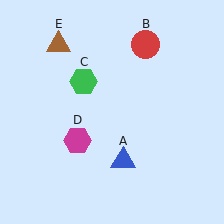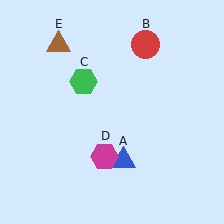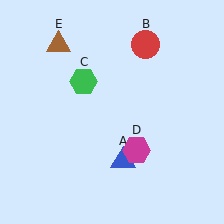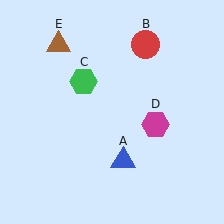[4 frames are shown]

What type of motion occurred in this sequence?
The magenta hexagon (object D) rotated counterclockwise around the center of the scene.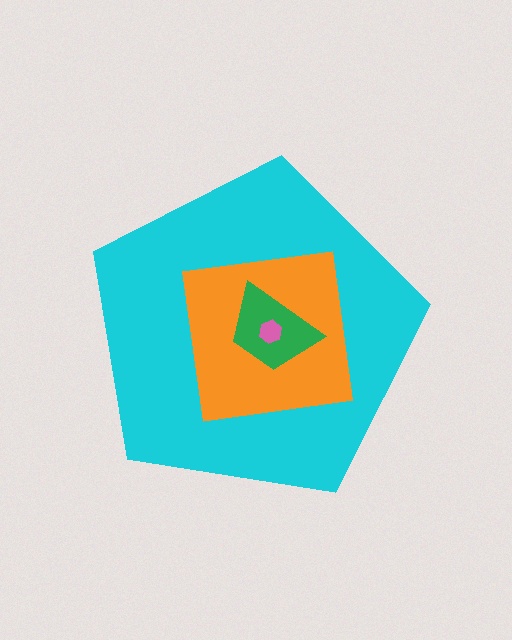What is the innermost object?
The pink hexagon.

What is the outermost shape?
The cyan pentagon.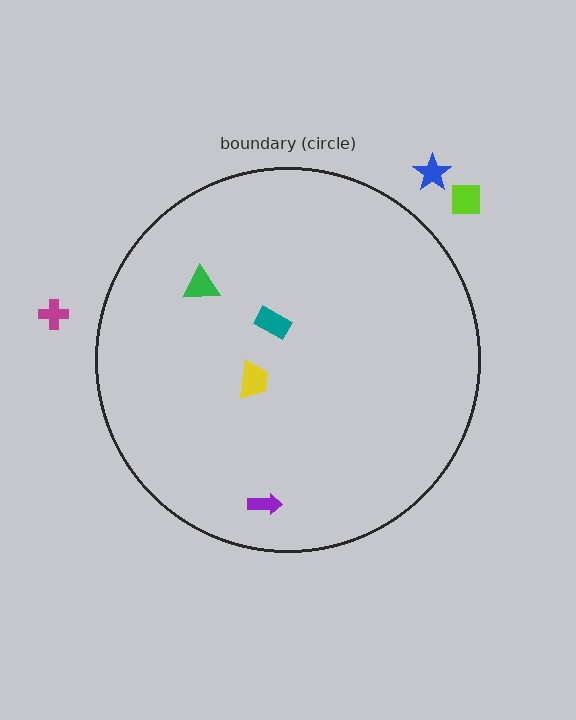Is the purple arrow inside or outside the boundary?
Inside.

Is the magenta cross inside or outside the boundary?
Outside.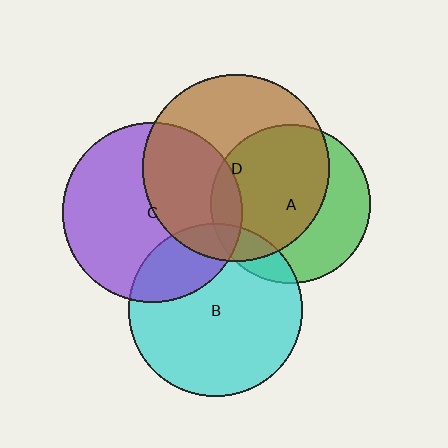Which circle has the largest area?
Circle D (brown).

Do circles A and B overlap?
Yes.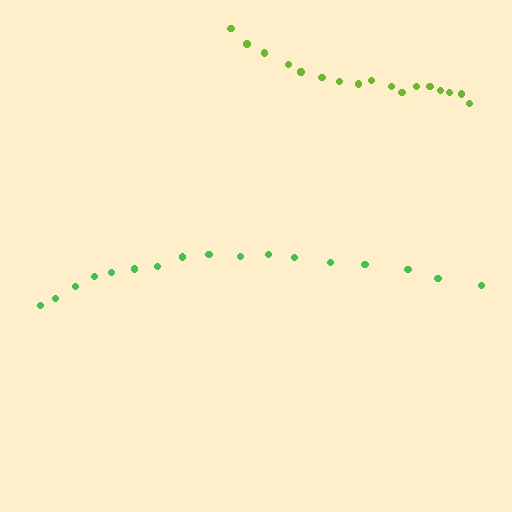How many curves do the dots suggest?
There are 2 distinct paths.